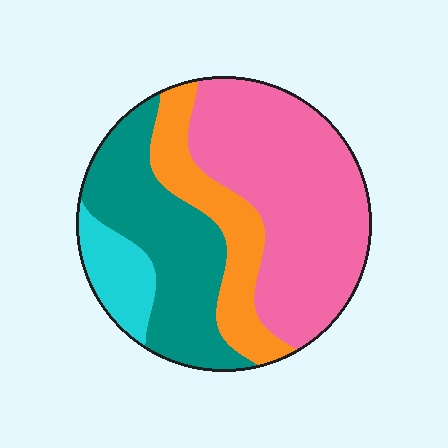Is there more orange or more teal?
Teal.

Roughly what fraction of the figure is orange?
Orange takes up about one sixth (1/6) of the figure.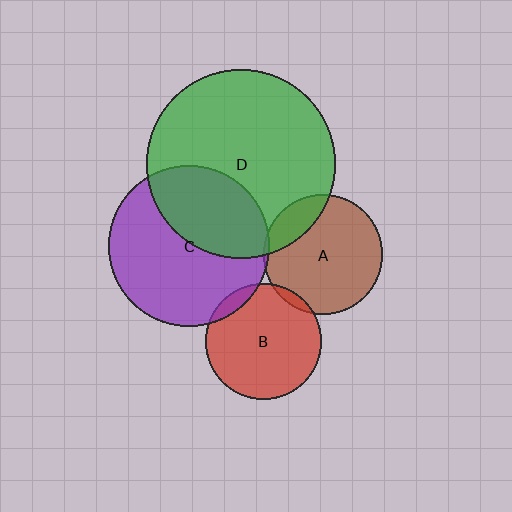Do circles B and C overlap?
Yes.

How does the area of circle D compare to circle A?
Approximately 2.5 times.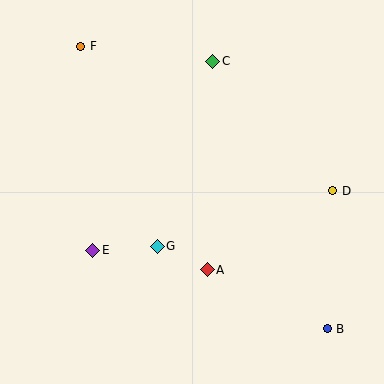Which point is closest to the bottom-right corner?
Point B is closest to the bottom-right corner.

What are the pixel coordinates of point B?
Point B is at (327, 329).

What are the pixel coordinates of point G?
Point G is at (157, 246).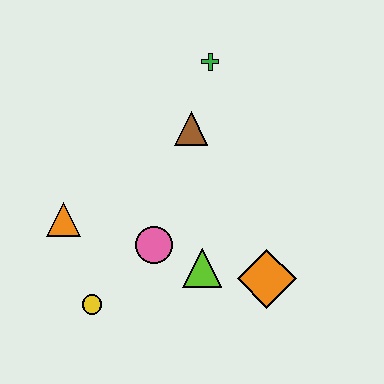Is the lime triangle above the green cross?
No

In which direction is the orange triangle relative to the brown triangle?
The orange triangle is to the left of the brown triangle.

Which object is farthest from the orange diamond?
The green cross is farthest from the orange diamond.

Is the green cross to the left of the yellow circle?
No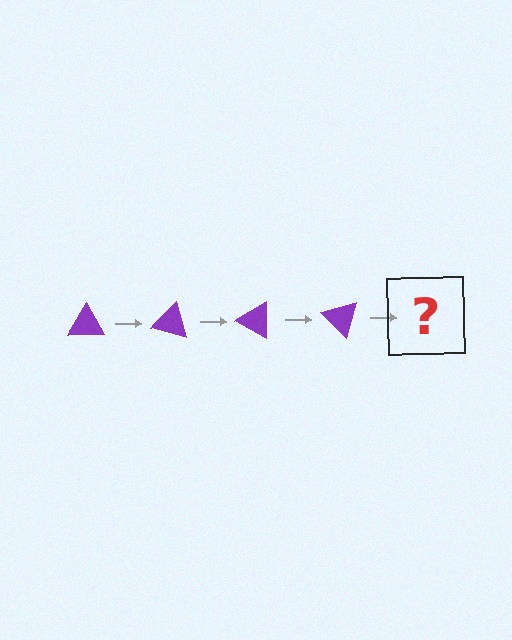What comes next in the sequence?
The next element should be a purple triangle rotated 60 degrees.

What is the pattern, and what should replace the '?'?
The pattern is that the triangle rotates 15 degrees each step. The '?' should be a purple triangle rotated 60 degrees.